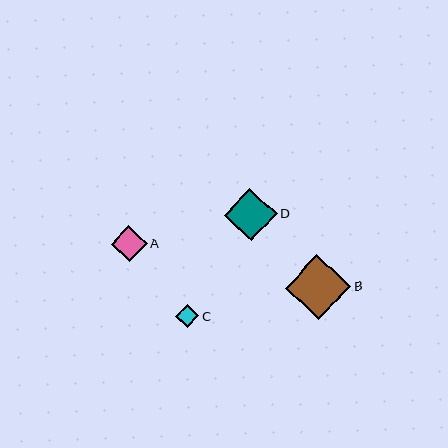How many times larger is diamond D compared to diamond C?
Diamond D is approximately 2.3 times the size of diamond C.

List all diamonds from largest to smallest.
From largest to smallest: B, D, A, C.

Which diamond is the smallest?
Diamond C is the smallest with a size of approximately 23 pixels.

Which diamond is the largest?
Diamond B is the largest with a size of approximately 65 pixels.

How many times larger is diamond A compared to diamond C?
Diamond A is approximately 1.5 times the size of diamond C.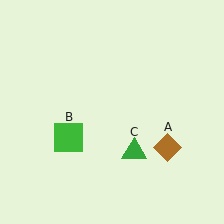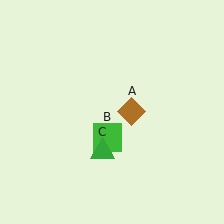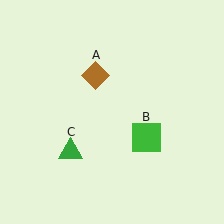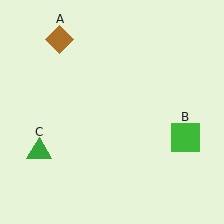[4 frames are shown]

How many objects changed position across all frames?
3 objects changed position: brown diamond (object A), green square (object B), green triangle (object C).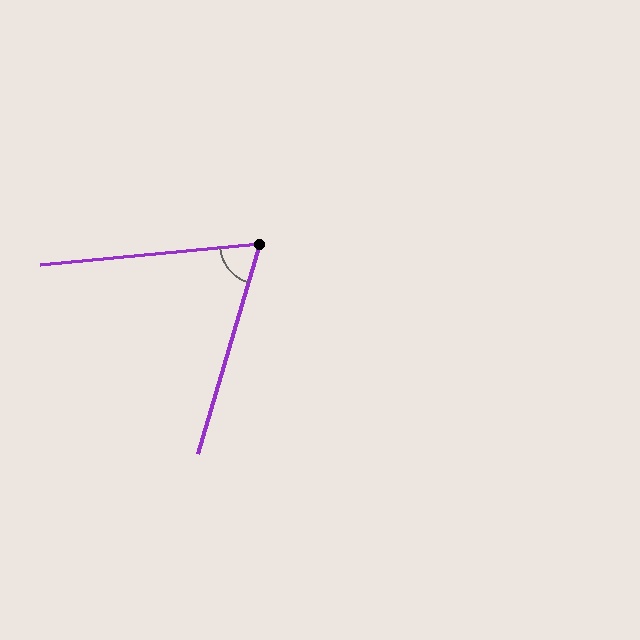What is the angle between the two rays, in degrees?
Approximately 68 degrees.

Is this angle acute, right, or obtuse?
It is acute.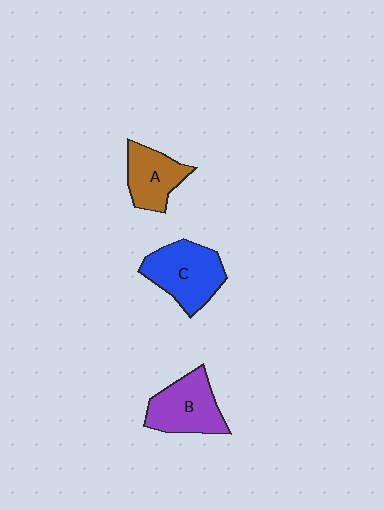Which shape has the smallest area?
Shape A (brown).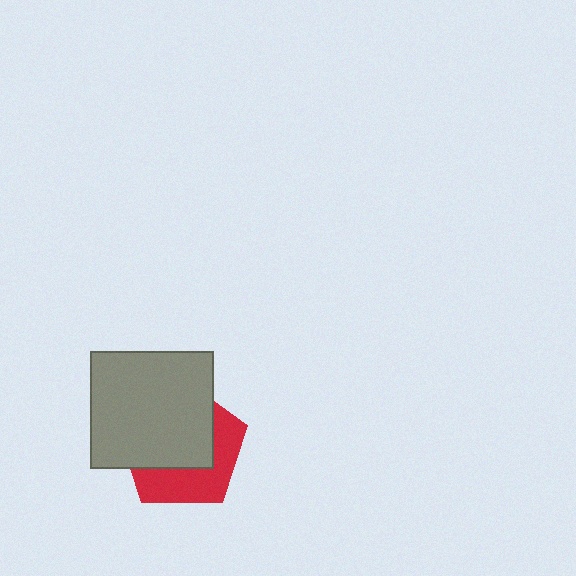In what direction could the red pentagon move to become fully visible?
The red pentagon could move toward the lower-right. That would shift it out from behind the gray rectangle entirely.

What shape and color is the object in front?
The object in front is a gray rectangle.